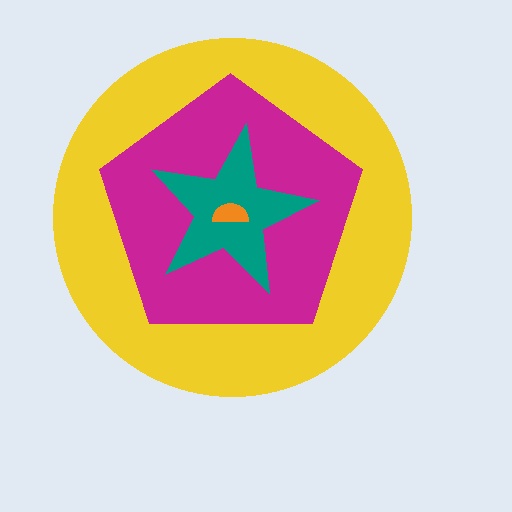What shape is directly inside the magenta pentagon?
The teal star.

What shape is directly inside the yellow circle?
The magenta pentagon.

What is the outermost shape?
The yellow circle.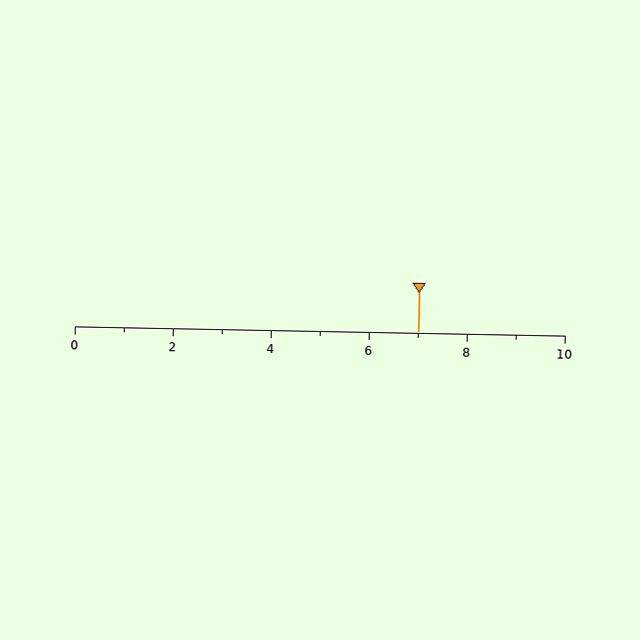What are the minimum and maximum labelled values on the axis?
The axis runs from 0 to 10.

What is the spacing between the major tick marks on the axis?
The major ticks are spaced 2 apart.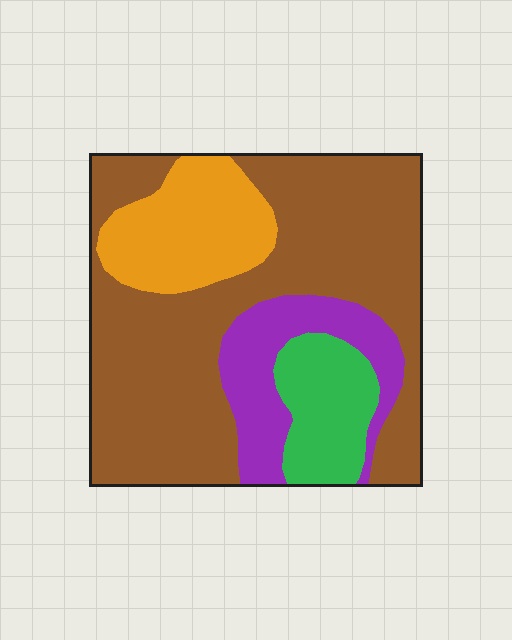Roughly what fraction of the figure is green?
Green takes up about one eighth (1/8) of the figure.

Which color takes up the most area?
Brown, at roughly 60%.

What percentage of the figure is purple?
Purple takes up about one sixth (1/6) of the figure.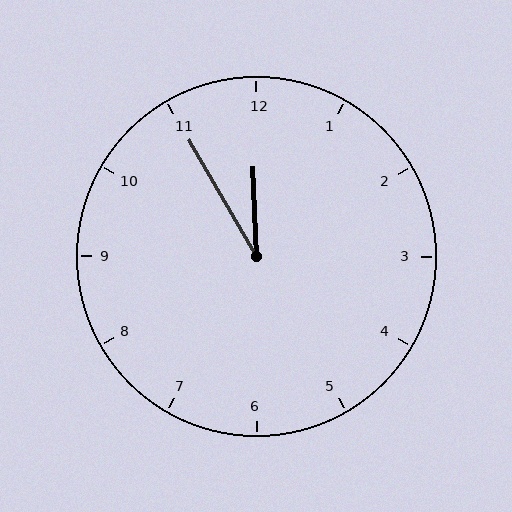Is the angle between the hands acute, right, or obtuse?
It is acute.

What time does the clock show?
11:55.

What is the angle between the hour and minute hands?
Approximately 28 degrees.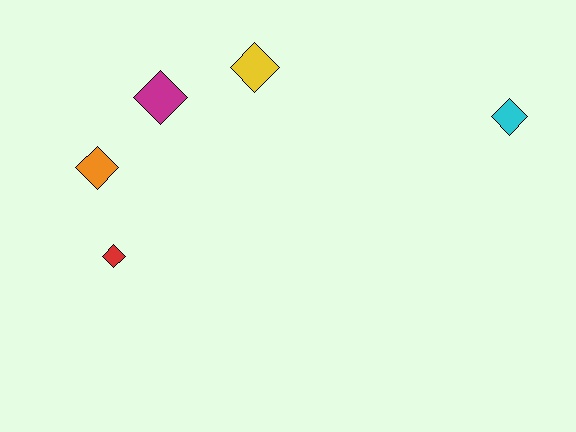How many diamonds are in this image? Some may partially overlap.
There are 5 diamonds.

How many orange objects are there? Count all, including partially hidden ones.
There is 1 orange object.